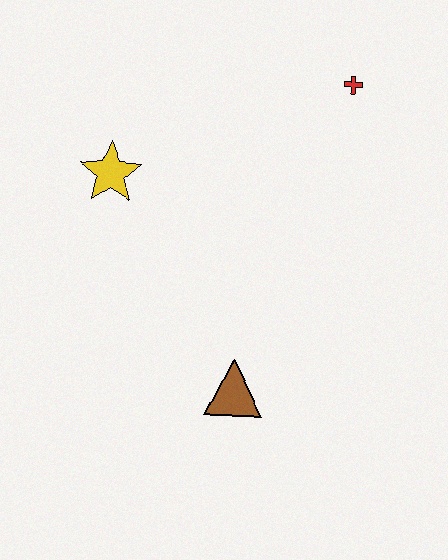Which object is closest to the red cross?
The yellow star is closest to the red cross.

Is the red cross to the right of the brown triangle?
Yes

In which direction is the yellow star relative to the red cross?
The yellow star is to the left of the red cross.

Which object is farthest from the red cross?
The brown triangle is farthest from the red cross.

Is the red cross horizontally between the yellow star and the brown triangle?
No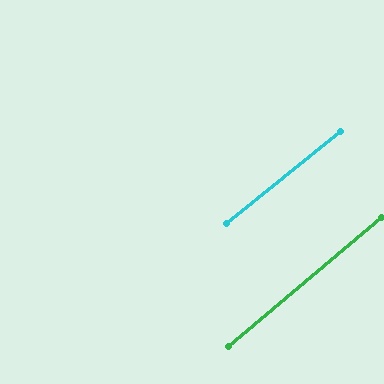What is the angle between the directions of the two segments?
Approximately 1 degree.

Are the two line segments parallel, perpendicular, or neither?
Parallel — their directions differ by only 1.3°.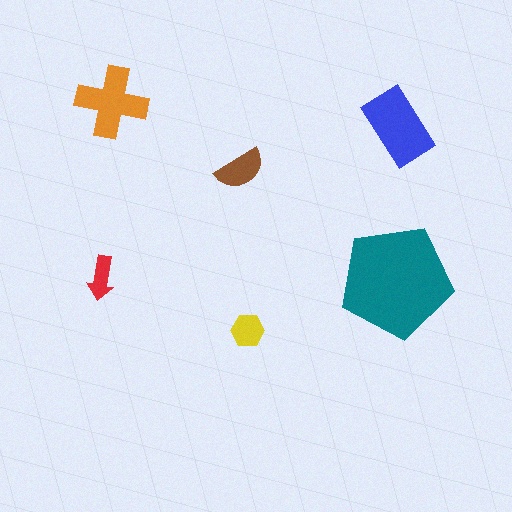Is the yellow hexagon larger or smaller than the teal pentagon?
Smaller.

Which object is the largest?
The teal pentagon.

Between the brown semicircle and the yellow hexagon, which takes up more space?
The brown semicircle.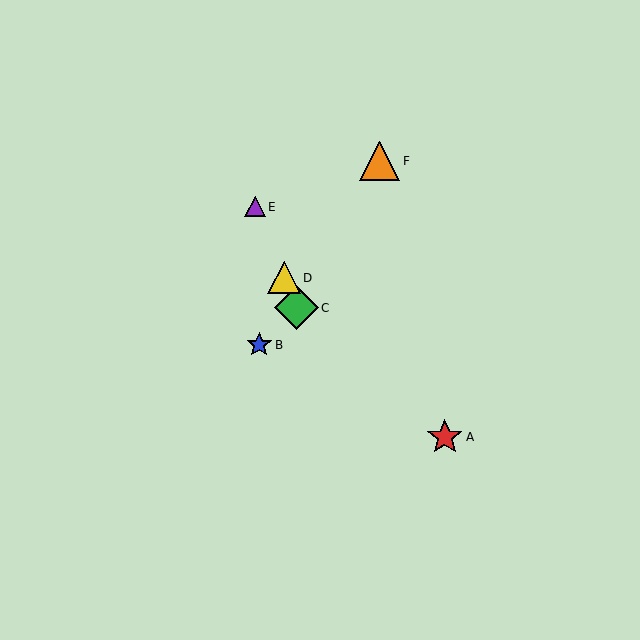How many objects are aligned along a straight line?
3 objects (C, D, E) are aligned along a straight line.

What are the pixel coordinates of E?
Object E is at (255, 207).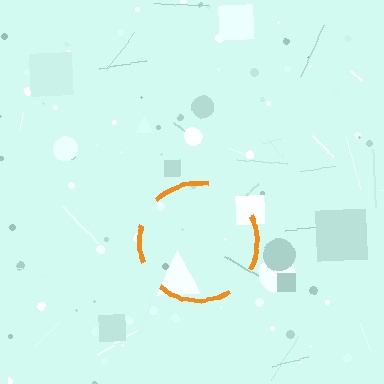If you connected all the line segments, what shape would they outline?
They would outline a circle.